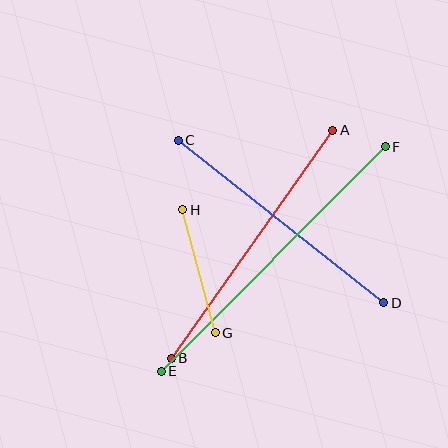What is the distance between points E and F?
The distance is approximately 317 pixels.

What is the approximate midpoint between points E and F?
The midpoint is at approximately (273, 259) pixels.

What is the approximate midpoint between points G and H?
The midpoint is at approximately (199, 271) pixels.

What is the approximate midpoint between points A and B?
The midpoint is at approximately (252, 244) pixels.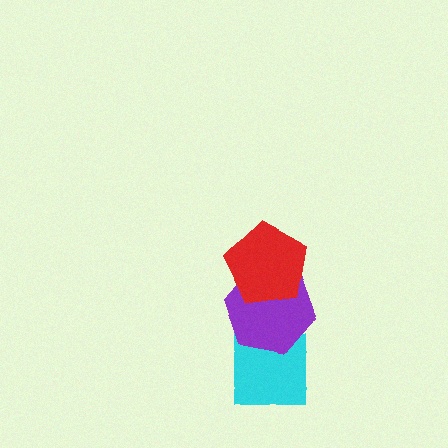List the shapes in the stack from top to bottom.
From top to bottom: the red pentagon, the purple hexagon, the cyan square.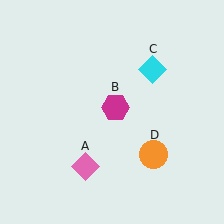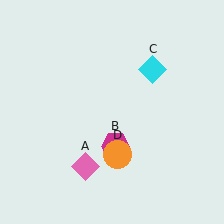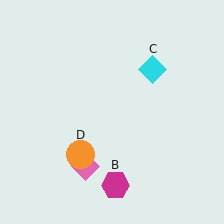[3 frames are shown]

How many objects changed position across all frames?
2 objects changed position: magenta hexagon (object B), orange circle (object D).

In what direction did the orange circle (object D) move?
The orange circle (object D) moved left.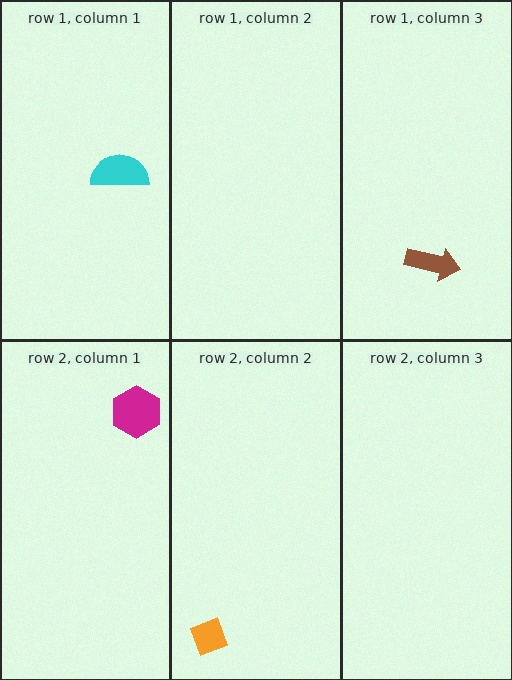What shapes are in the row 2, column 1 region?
The magenta hexagon.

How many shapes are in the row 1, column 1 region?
1.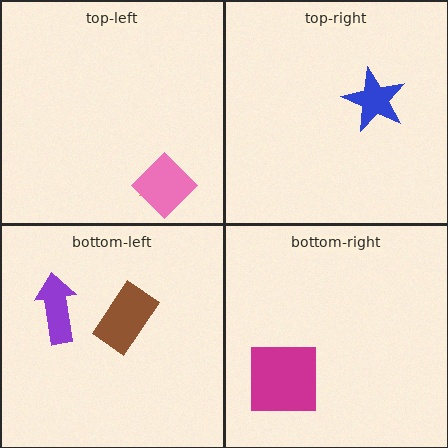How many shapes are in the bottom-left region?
2.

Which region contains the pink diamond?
The top-left region.